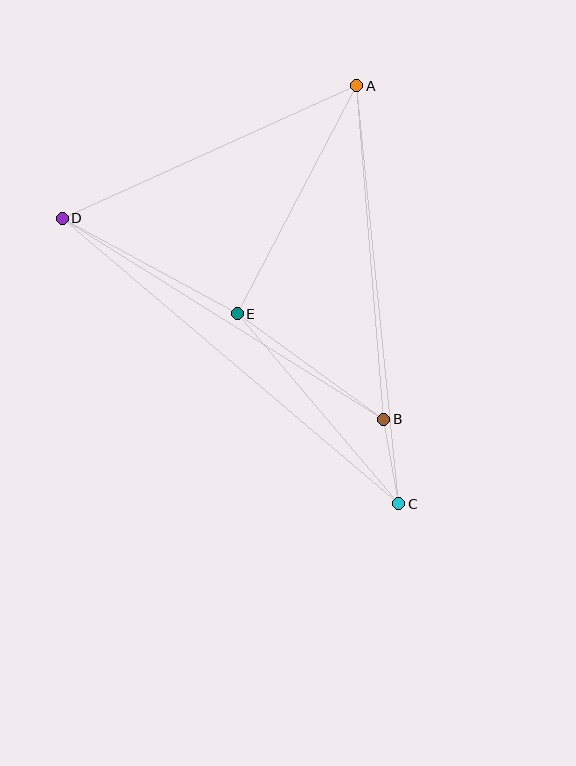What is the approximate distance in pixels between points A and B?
The distance between A and B is approximately 335 pixels.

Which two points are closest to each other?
Points B and C are closest to each other.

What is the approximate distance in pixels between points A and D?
The distance between A and D is approximately 323 pixels.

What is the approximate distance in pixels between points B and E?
The distance between B and E is approximately 181 pixels.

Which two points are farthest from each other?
Points C and D are farthest from each other.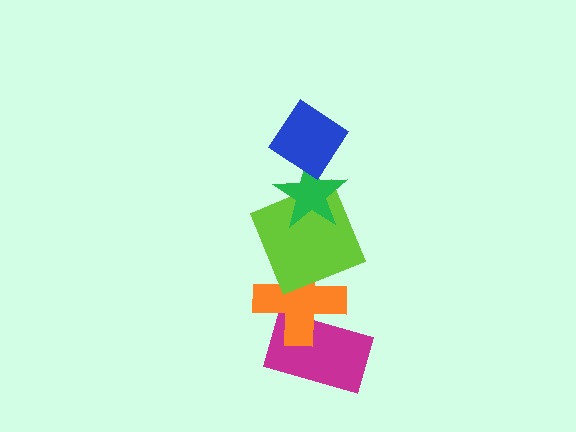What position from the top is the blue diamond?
The blue diamond is 1st from the top.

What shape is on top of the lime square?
The green star is on top of the lime square.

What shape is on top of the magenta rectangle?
The orange cross is on top of the magenta rectangle.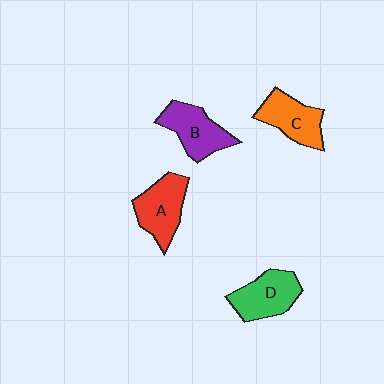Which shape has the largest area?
Shape D (green).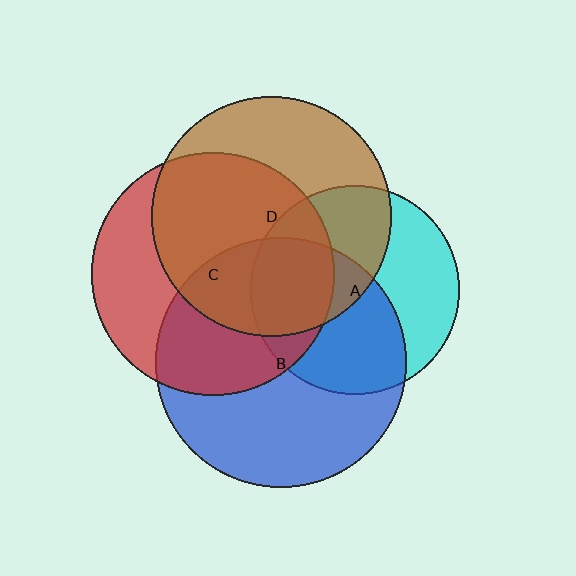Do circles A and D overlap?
Yes.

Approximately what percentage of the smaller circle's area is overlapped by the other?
Approximately 45%.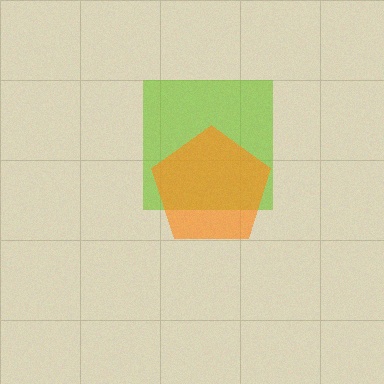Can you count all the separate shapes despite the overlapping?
Yes, there are 2 separate shapes.